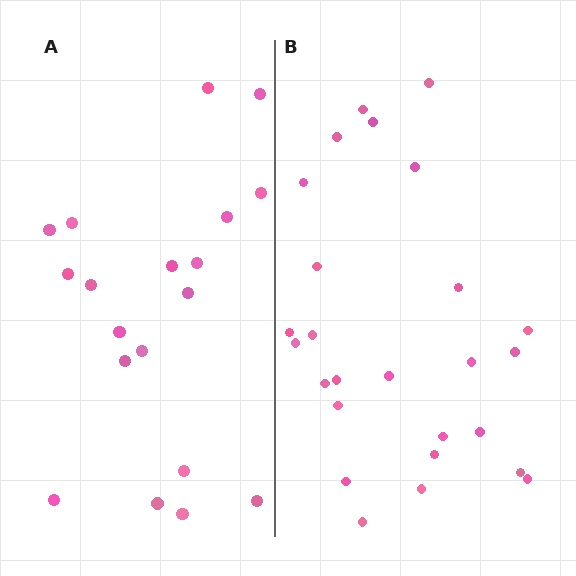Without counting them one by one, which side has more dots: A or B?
Region B (the right region) has more dots.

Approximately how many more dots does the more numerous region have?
Region B has roughly 8 or so more dots than region A.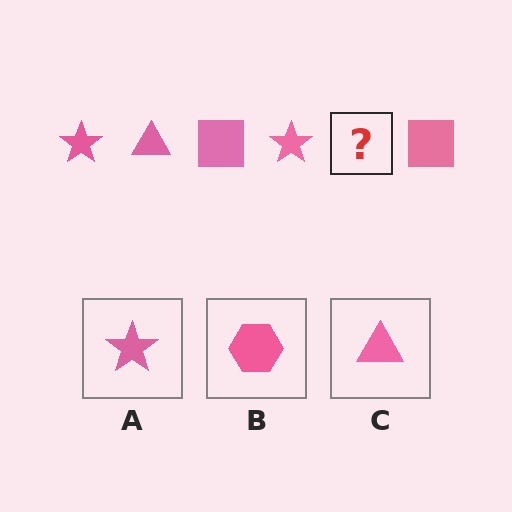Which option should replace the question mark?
Option C.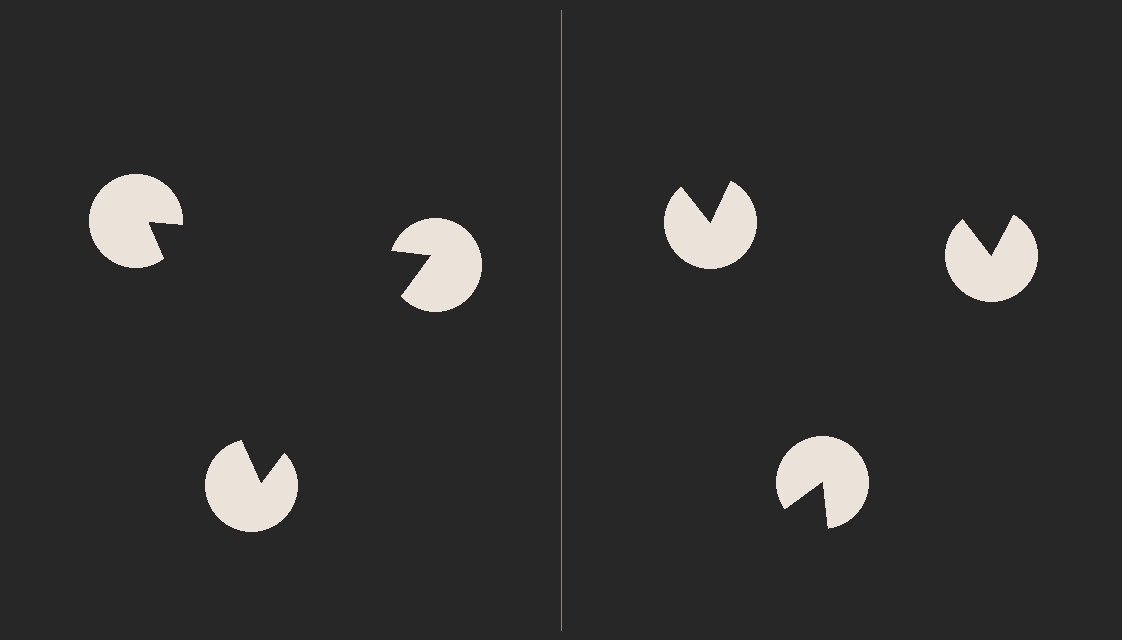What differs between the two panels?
The pac-man discs are positioned identically on both sides; only the wedge orientations differ. On the left they align to a triangle; on the right they are misaligned.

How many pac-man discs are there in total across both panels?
6 — 3 on each side.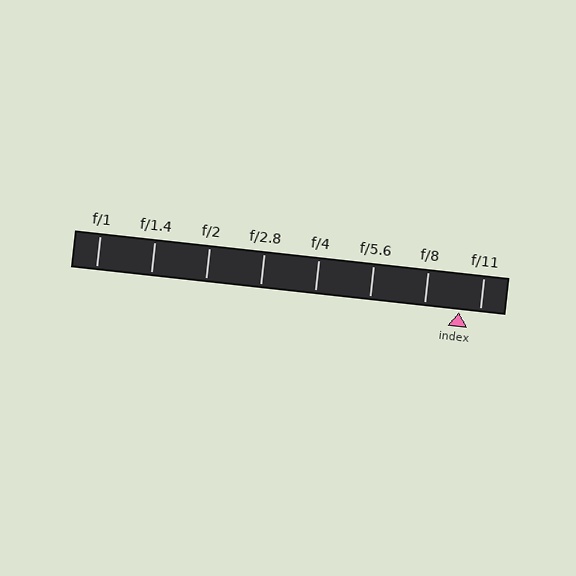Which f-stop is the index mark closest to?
The index mark is closest to f/11.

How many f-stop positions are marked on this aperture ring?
There are 8 f-stop positions marked.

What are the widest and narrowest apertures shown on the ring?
The widest aperture shown is f/1 and the narrowest is f/11.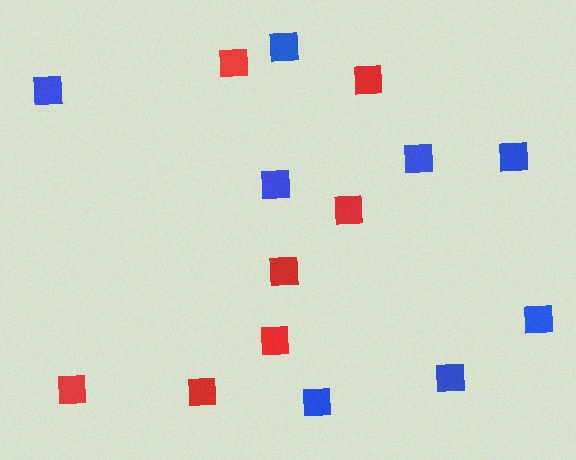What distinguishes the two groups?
There are 2 groups: one group of red squares (7) and one group of blue squares (8).